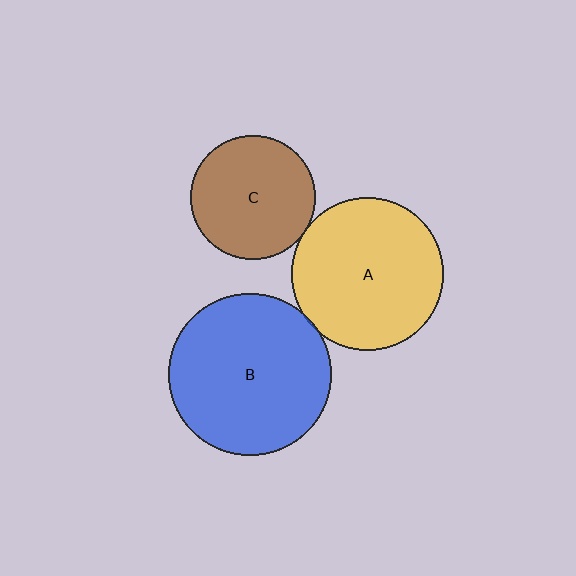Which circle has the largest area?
Circle B (blue).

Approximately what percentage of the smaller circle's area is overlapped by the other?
Approximately 5%.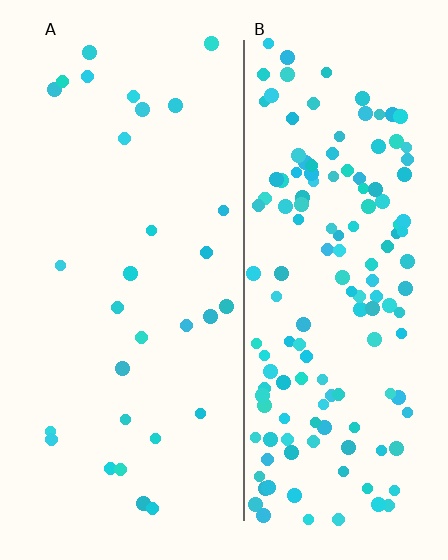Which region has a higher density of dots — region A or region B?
B (the right).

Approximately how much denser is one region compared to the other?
Approximately 5.0× — region B over region A.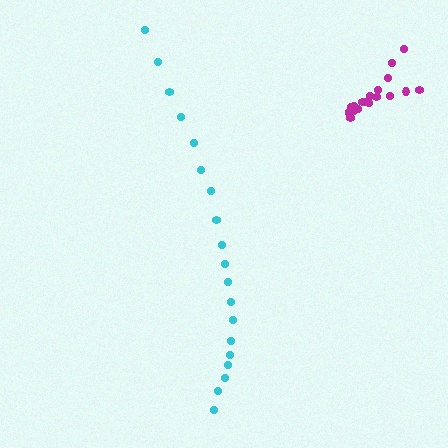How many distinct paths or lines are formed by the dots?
There are 2 distinct paths.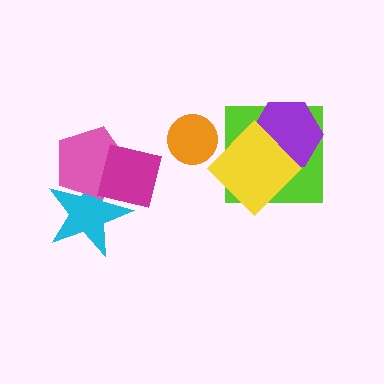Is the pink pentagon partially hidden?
Yes, it is partially covered by another shape.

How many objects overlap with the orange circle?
0 objects overlap with the orange circle.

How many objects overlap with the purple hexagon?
2 objects overlap with the purple hexagon.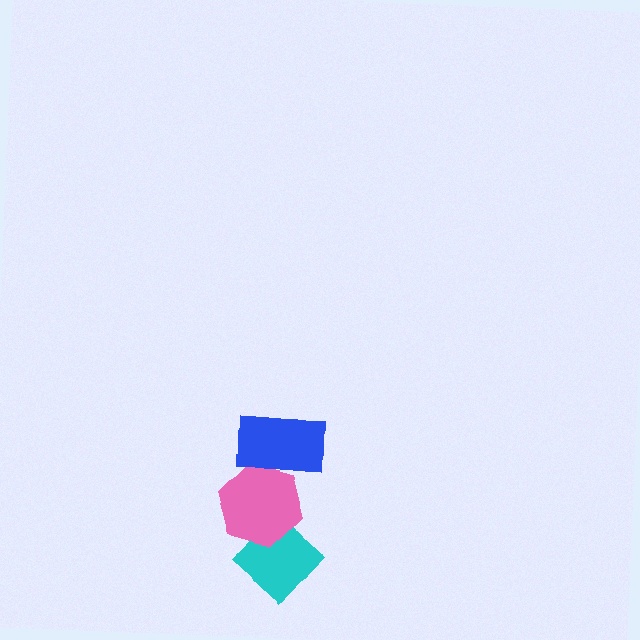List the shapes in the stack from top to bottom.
From top to bottom: the blue rectangle, the pink hexagon, the cyan diamond.